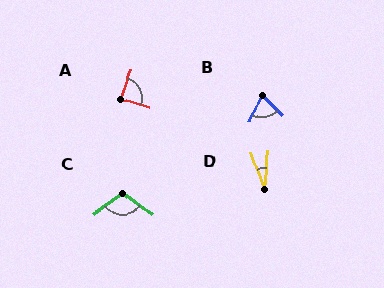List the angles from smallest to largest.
D (25°), B (72°), A (85°), C (106°).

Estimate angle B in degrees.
Approximately 72 degrees.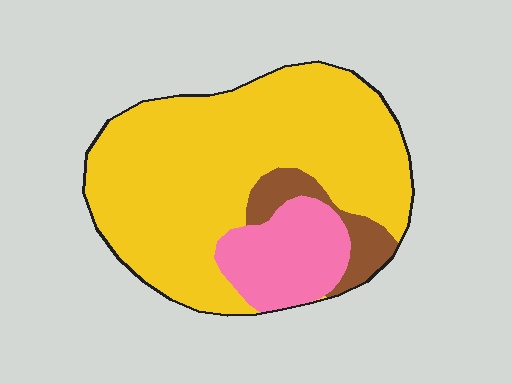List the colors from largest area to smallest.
From largest to smallest: yellow, pink, brown.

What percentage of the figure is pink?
Pink takes up less than a quarter of the figure.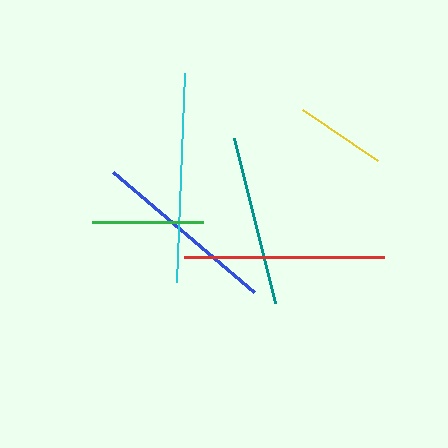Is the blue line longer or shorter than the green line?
The blue line is longer than the green line.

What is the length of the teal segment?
The teal segment is approximately 170 pixels long.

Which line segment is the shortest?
The yellow line is the shortest at approximately 90 pixels.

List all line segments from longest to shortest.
From longest to shortest: cyan, red, blue, teal, green, yellow.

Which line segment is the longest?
The cyan line is the longest at approximately 209 pixels.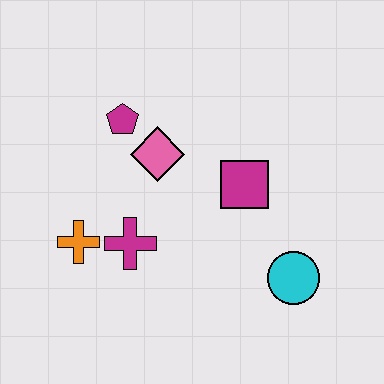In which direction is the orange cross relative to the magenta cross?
The orange cross is to the left of the magenta cross.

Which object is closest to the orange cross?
The magenta cross is closest to the orange cross.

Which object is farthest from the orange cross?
The cyan circle is farthest from the orange cross.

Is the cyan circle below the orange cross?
Yes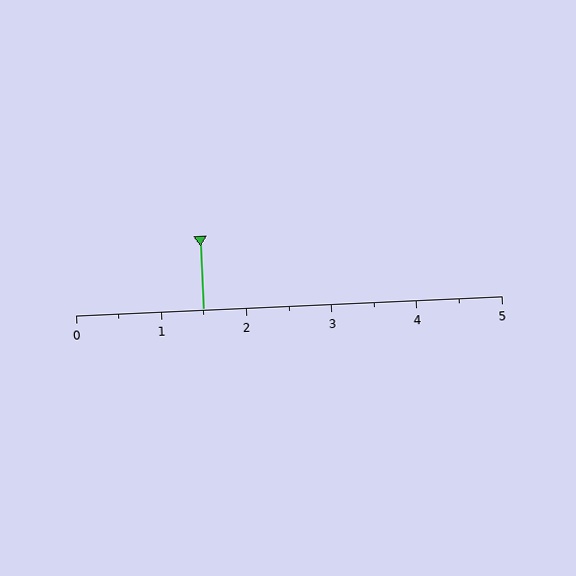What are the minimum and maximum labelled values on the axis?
The axis runs from 0 to 5.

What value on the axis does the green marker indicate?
The marker indicates approximately 1.5.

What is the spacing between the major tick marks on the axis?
The major ticks are spaced 1 apart.